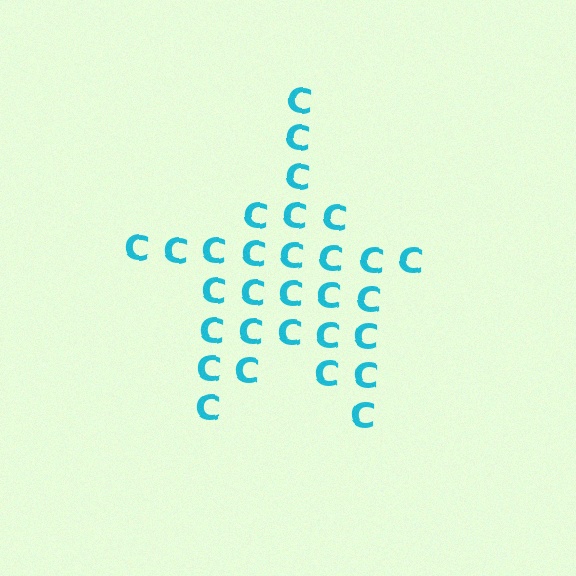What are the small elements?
The small elements are letter C's.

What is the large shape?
The large shape is a star.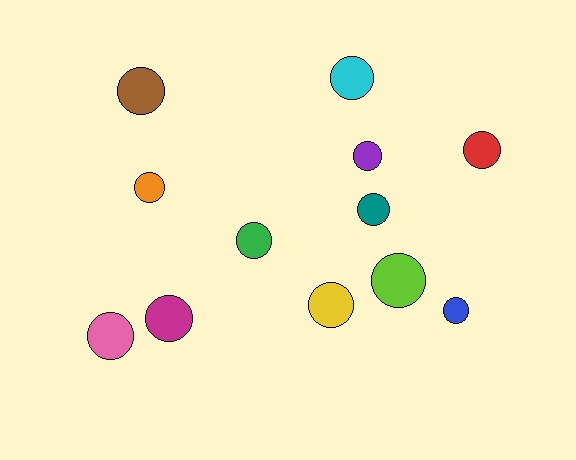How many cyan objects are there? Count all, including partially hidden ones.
There is 1 cyan object.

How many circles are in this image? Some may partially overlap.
There are 12 circles.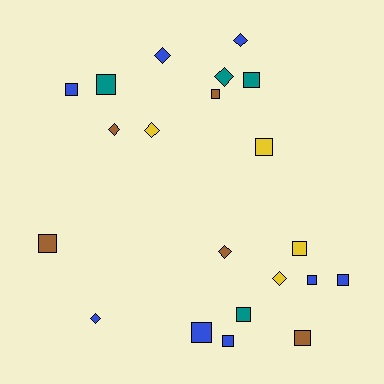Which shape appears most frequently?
Square, with 13 objects.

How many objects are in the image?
There are 21 objects.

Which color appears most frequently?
Blue, with 8 objects.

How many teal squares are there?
There are 3 teal squares.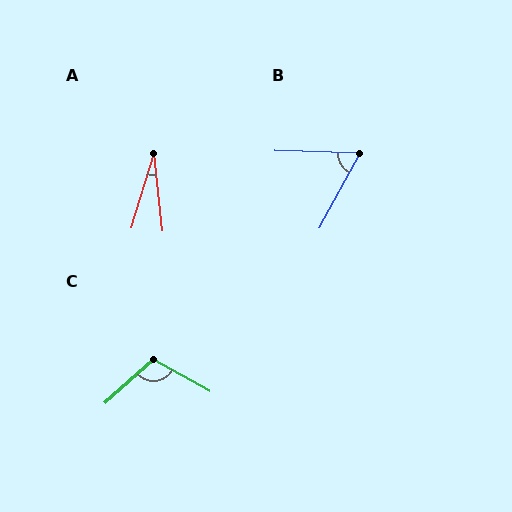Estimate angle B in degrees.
Approximately 63 degrees.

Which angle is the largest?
C, at approximately 108 degrees.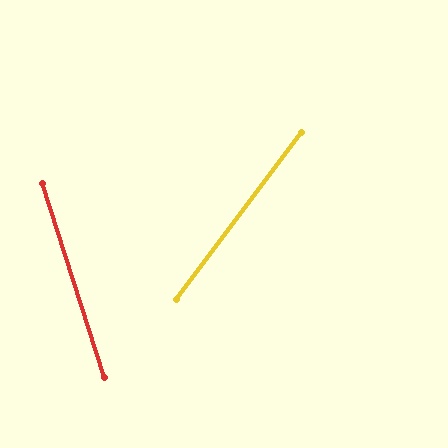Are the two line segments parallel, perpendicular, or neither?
Neither parallel nor perpendicular — they differ by about 55°.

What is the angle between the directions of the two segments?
Approximately 55 degrees.